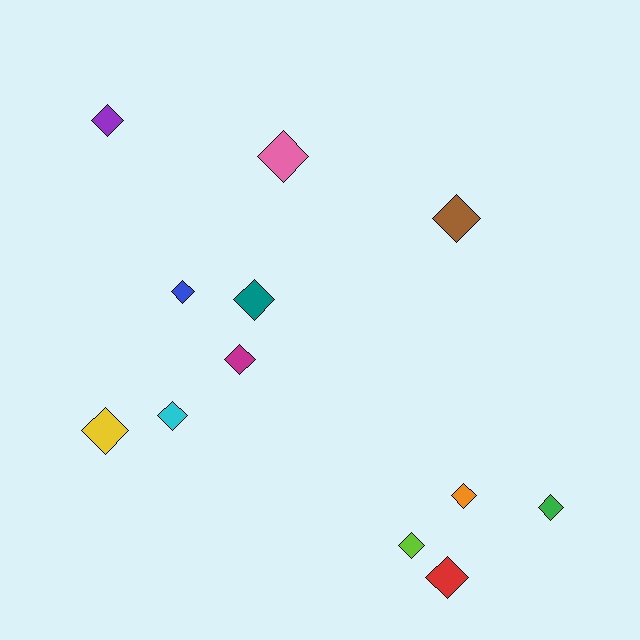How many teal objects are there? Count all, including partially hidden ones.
There is 1 teal object.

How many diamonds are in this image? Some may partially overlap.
There are 12 diamonds.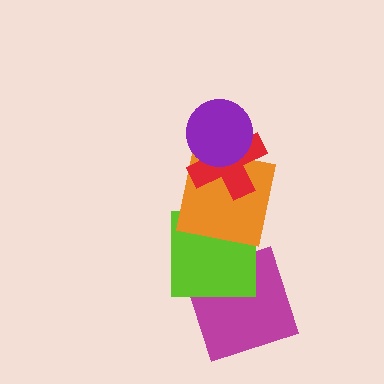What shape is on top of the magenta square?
The lime square is on top of the magenta square.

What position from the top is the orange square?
The orange square is 3rd from the top.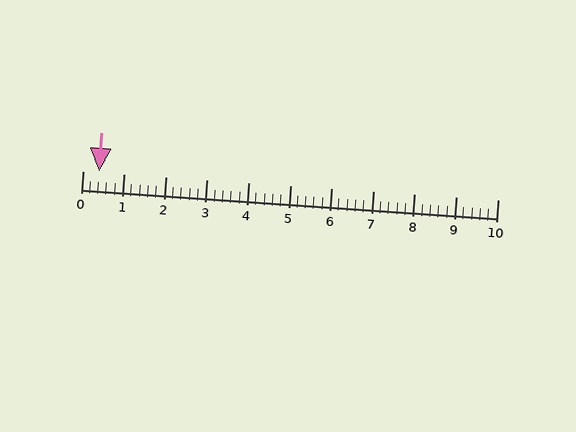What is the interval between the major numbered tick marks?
The major tick marks are spaced 1 units apart.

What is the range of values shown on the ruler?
The ruler shows values from 0 to 10.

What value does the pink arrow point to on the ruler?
The pink arrow points to approximately 0.4.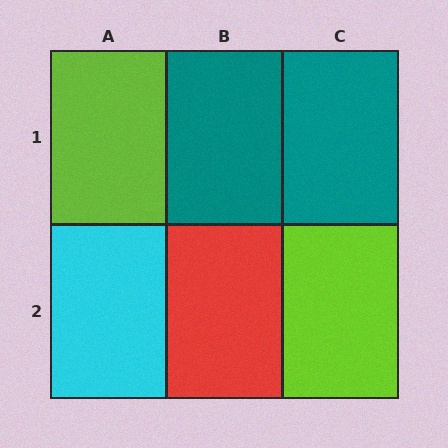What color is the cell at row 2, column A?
Cyan.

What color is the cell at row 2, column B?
Red.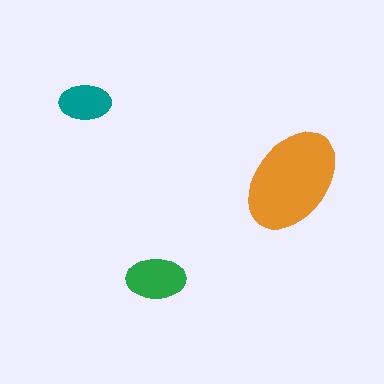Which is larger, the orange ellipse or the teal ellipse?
The orange one.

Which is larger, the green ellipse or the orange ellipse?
The orange one.